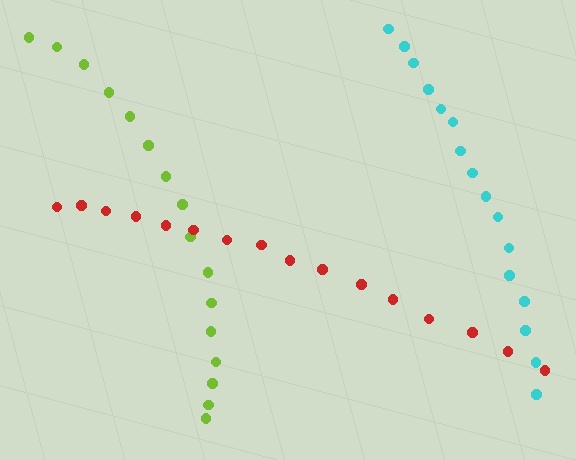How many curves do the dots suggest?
There are 3 distinct paths.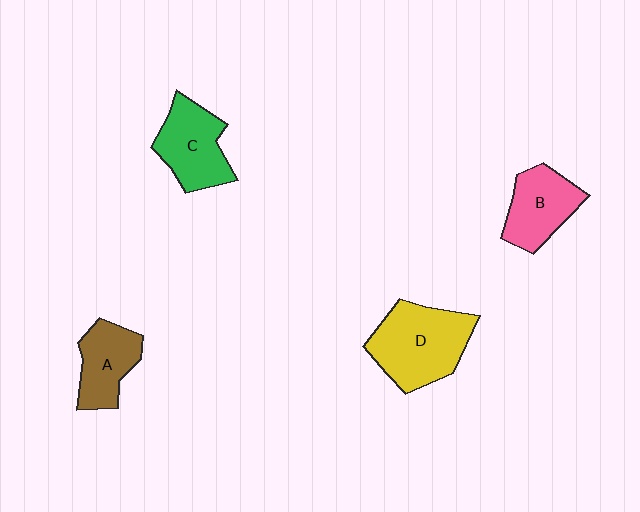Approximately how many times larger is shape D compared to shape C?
Approximately 1.3 times.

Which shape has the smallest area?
Shape A (brown).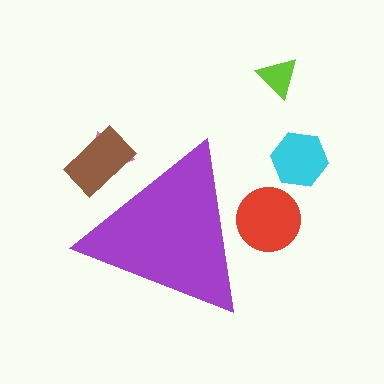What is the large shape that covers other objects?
A purple triangle.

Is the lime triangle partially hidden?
No, the lime triangle is fully visible.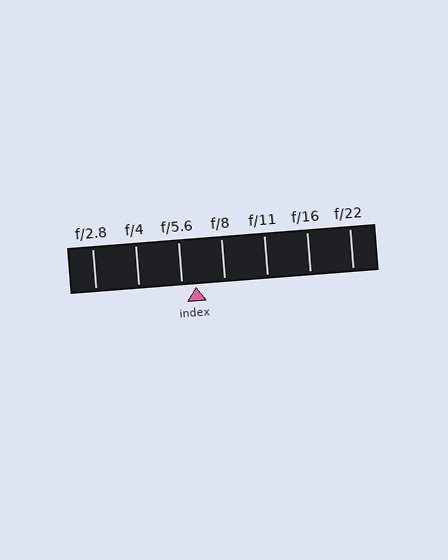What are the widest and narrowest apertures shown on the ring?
The widest aperture shown is f/2.8 and the narrowest is f/22.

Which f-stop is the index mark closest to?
The index mark is closest to f/5.6.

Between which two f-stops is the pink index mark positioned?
The index mark is between f/5.6 and f/8.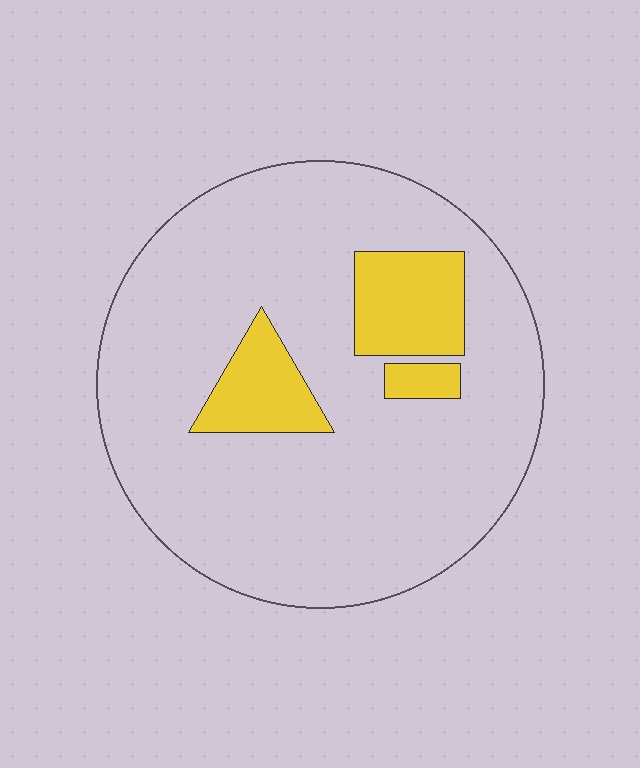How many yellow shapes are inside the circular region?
3.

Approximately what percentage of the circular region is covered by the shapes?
Approximately 15%.